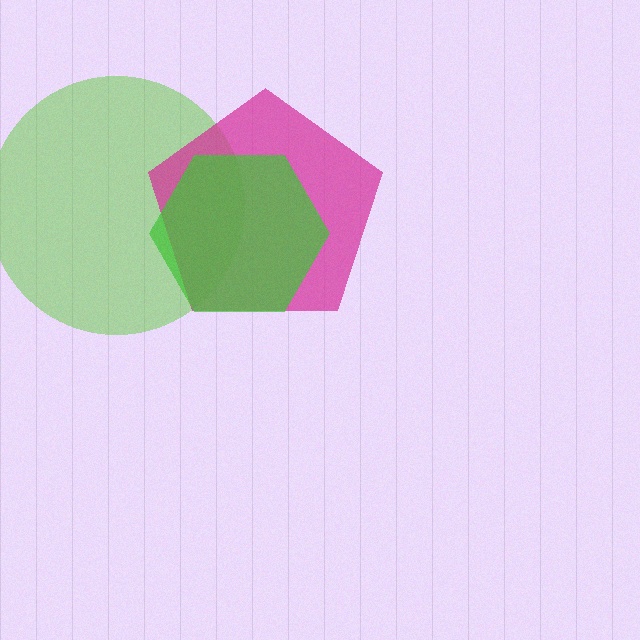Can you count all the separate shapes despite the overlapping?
Yes, there are 3 separate shapes.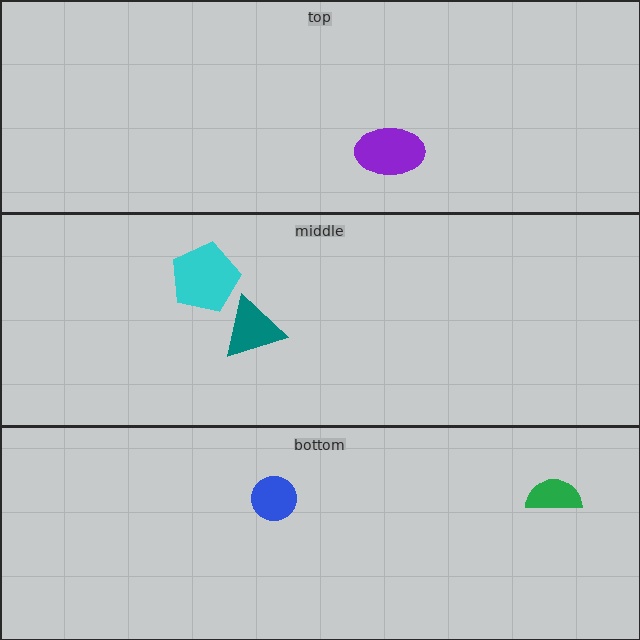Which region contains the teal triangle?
The middle region.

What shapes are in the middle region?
The teal triangle, the cyan pentagon.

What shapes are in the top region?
The purple ellipse.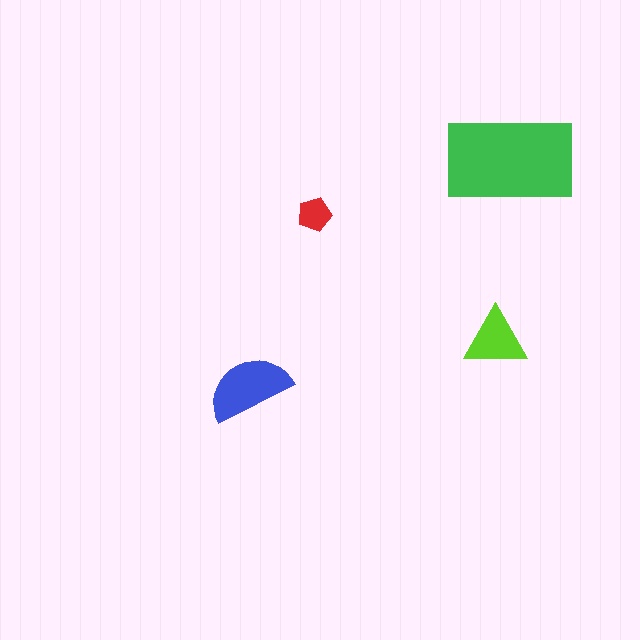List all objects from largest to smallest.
The green rectangle, the blue semicircle, the lime triangle, the red pentagon.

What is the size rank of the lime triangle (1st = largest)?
3rd.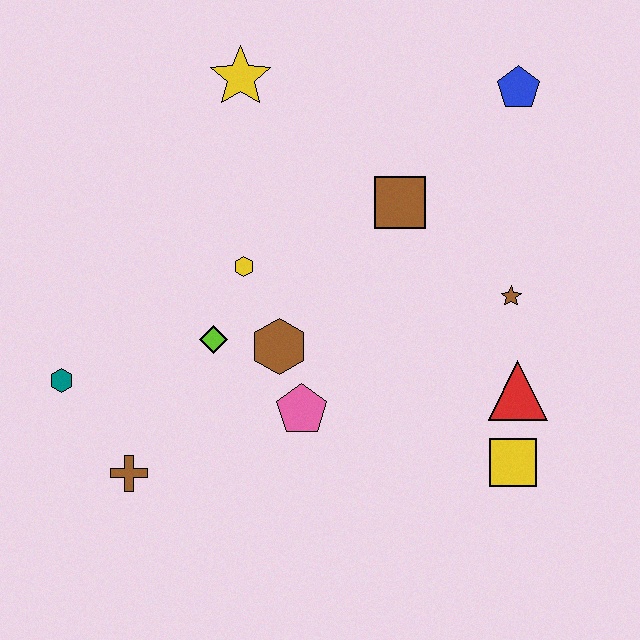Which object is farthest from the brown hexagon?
The blue pentagon is farthest from the brown hexagon.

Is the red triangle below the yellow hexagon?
Yes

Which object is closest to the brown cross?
The teal hexagon is closest to the brown cross.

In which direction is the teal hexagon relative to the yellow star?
The teal hexagon is below the yellow star.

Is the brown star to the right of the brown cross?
Yes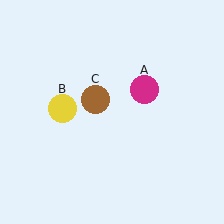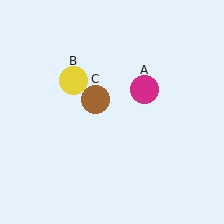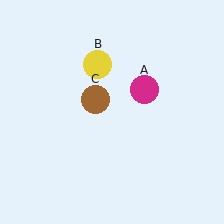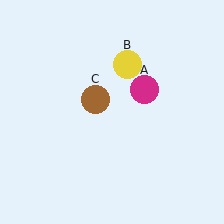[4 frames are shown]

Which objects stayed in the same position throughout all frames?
Magenta circle (object A) and brown circle (object C) remained stationary.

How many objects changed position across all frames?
1 object changed position: yellow circle (object B).